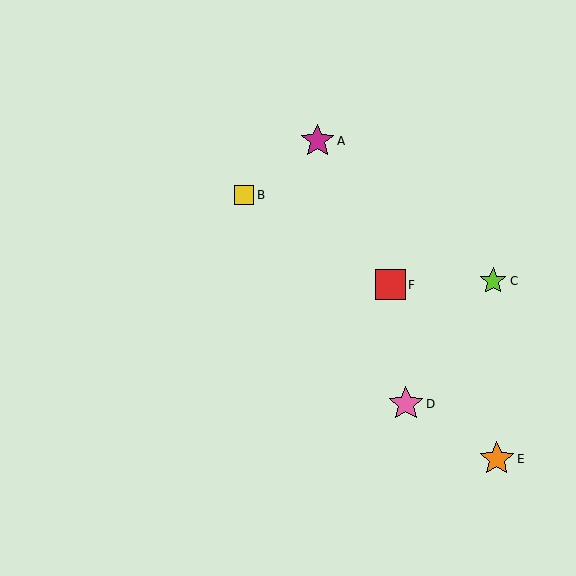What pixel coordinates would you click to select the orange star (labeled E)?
Click at (497, 459) to select the orange star E.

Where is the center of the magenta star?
The center of the magenta star is at (317, 141).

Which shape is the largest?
The pink star (labeled D) is the largest.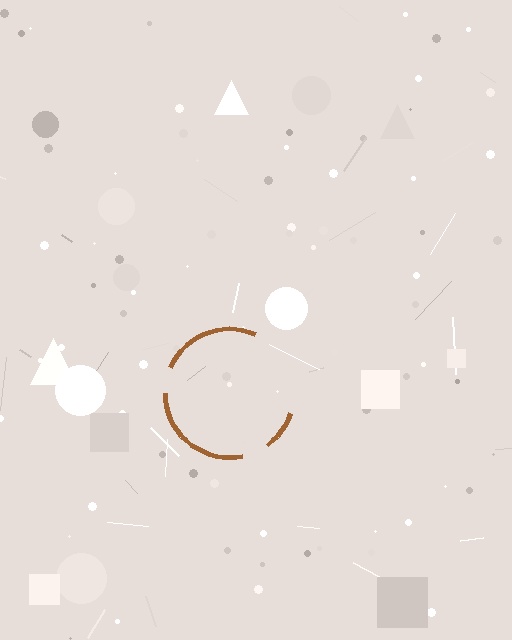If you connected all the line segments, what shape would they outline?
They would outline a circle.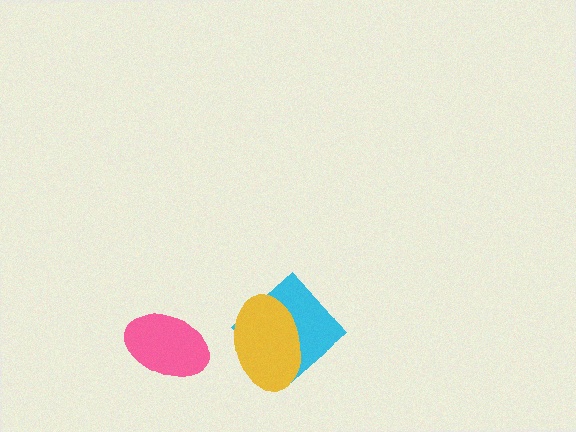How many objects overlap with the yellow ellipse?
1 object overlaps with the yellow ellipse.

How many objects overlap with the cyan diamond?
1 object overlaps with the cyan diamond.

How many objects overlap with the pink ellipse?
0 objects overlap with the pink ellipse.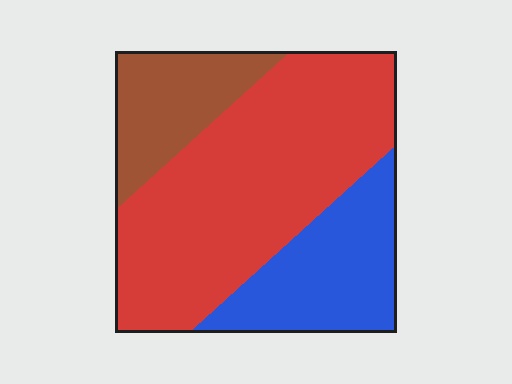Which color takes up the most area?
Red, at roughly 60%.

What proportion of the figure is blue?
Blue covers 25% of the figure.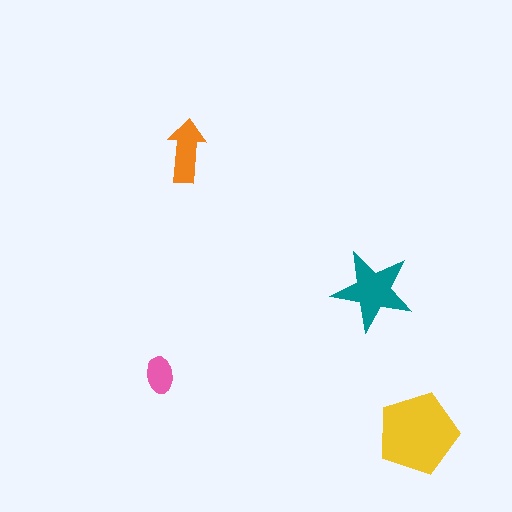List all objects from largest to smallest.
The yellow pentagon, the teal star, the orange arrow, the pink ellipse.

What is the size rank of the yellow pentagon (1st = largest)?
1st.